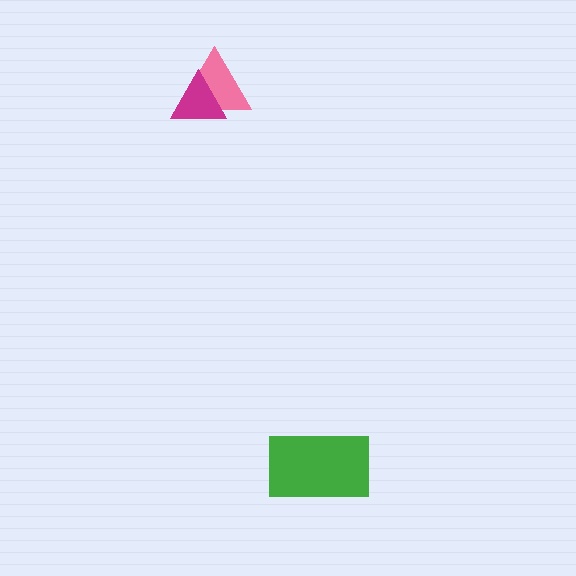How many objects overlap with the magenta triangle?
1 object overlaps with the magenta triangle.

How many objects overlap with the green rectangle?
0 objects overlap with the green rectangle.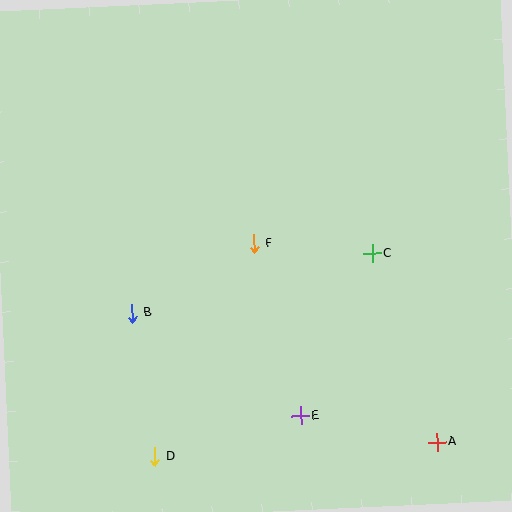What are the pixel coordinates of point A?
Point A is at (437, 442).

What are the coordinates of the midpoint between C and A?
The midpoint between C and A is at (405, 348).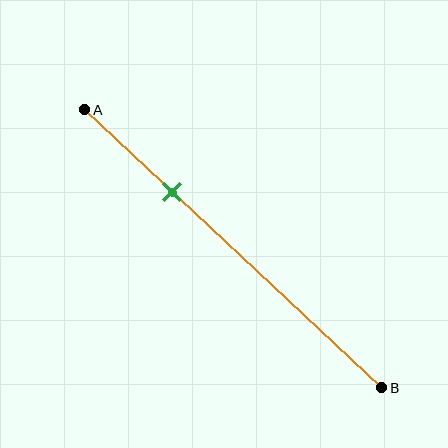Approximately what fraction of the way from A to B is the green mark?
The green mark is approximately 30% of the way from A to B.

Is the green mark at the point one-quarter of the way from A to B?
No, the mark is at about 30% from A, not at the 25% one-quarter point.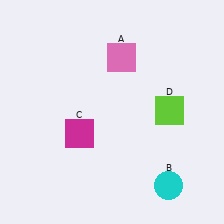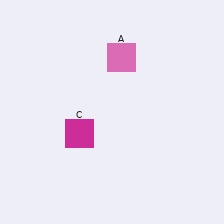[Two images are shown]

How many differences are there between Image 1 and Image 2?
There are 2 differences between the two images.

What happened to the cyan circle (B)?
The cyan circle (B) was removed in Image 2. It was in the bottom-right area of Image 1.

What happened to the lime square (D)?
The lime square (D) was removed in Image 2. It was in the top-right area of Image 1.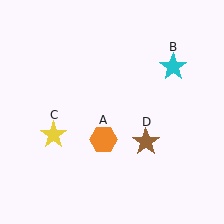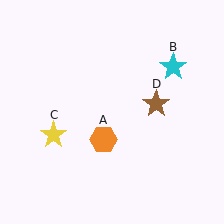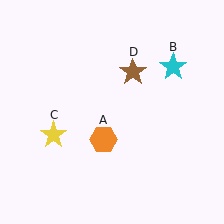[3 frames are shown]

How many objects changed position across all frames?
1 object changed position: brown star (object D).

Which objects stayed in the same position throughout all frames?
Orange hexagon (object A) and cyan star (object B) and yellow star (object C) remained stationary.